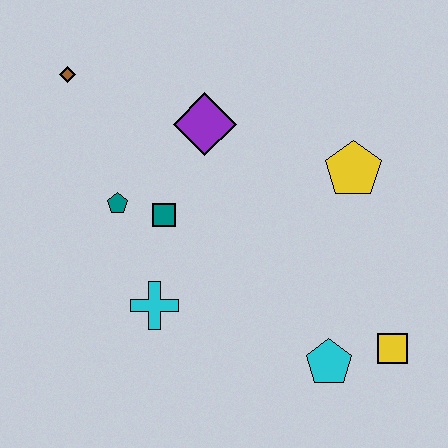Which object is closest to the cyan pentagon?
The yellow square is closest to the cyan pentagon.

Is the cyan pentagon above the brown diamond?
No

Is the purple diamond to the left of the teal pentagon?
No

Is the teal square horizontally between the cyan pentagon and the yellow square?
No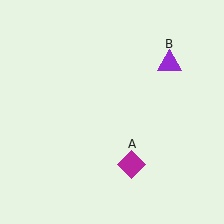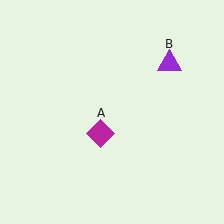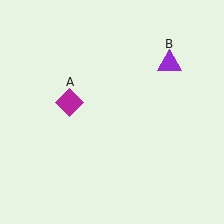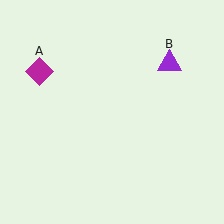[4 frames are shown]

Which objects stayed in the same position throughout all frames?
Purple triangle (object B) remained stationary.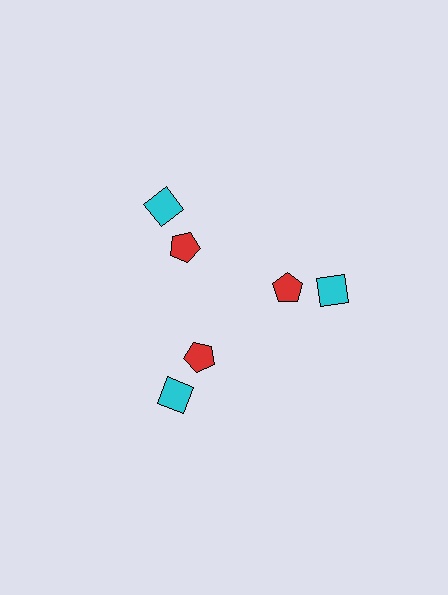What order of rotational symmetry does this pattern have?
This pattern has 3-fold rotational symmetry.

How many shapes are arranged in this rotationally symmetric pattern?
There are 6 shapes, arranged in 3 groups of 2.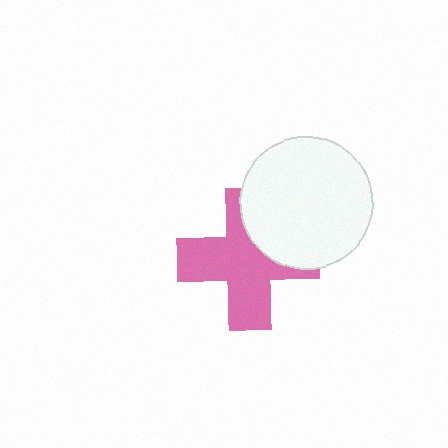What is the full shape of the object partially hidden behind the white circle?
The partially hidden object is a pink cross.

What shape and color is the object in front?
The object in front is a white circle.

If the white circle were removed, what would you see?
You would see the complete pink cross.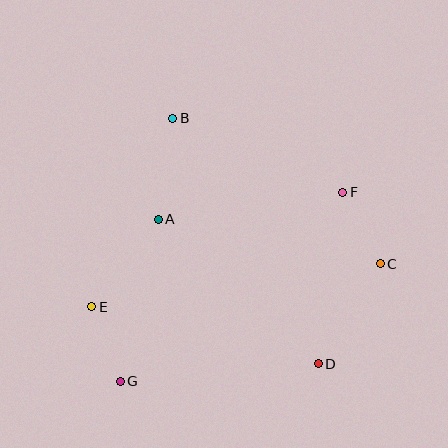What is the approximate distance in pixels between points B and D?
The distance between B and D is approximately 285 pixels.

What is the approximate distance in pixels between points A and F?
The distance between A and F is approximately 186 pixels.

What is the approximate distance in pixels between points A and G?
The distance between A and G is approximately 167 pixels.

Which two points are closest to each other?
Points E and G are closest to each other.